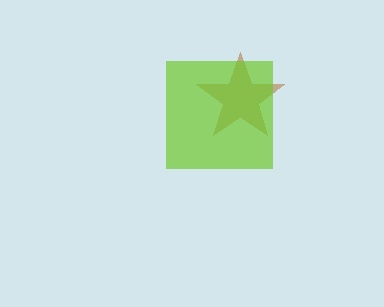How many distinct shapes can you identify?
There are 2 distinct shapes: a brown star, a lime square.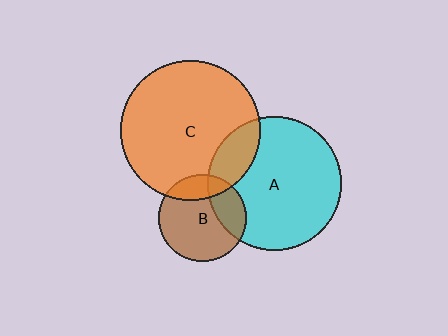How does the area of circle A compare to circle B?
Approximately 2.4 times.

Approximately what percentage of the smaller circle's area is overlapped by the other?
Approximately 20%.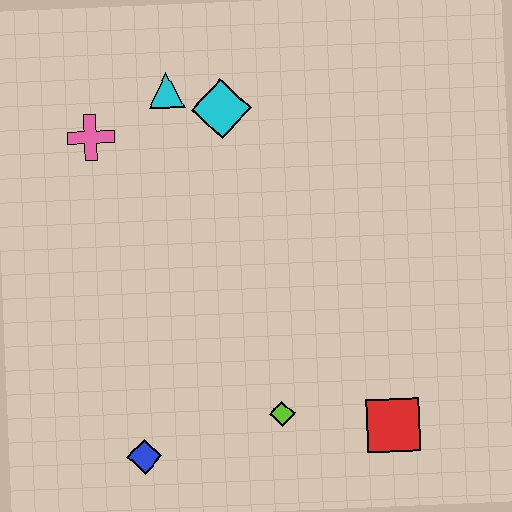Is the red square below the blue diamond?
No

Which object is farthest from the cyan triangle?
The red square is farthest from the cyan triangle.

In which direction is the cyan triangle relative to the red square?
The cyan triangle is above the red square.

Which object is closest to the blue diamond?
The lime diamond is closest to the blue diamond.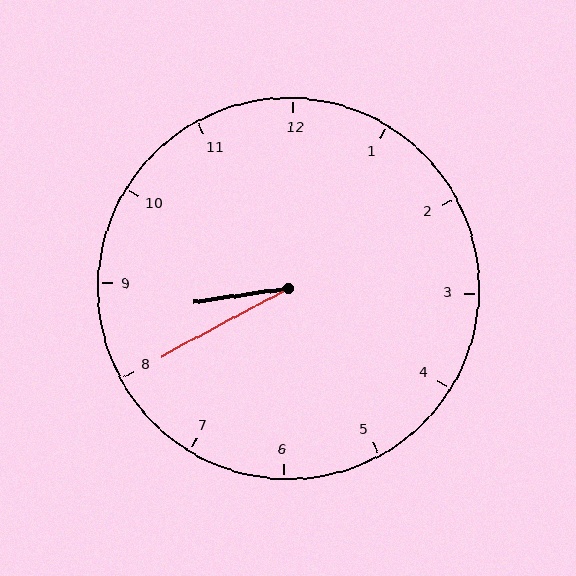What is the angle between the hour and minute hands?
Approximately 20 degrees.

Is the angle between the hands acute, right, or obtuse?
It is acute.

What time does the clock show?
8:40.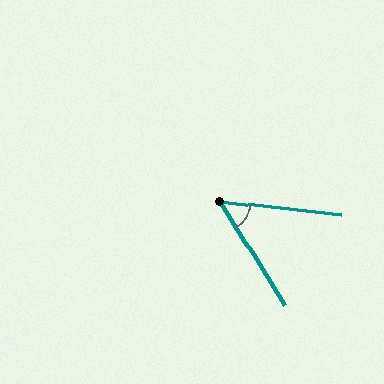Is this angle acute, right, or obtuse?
It is acute.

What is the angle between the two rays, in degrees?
Approximately 52 degrees.